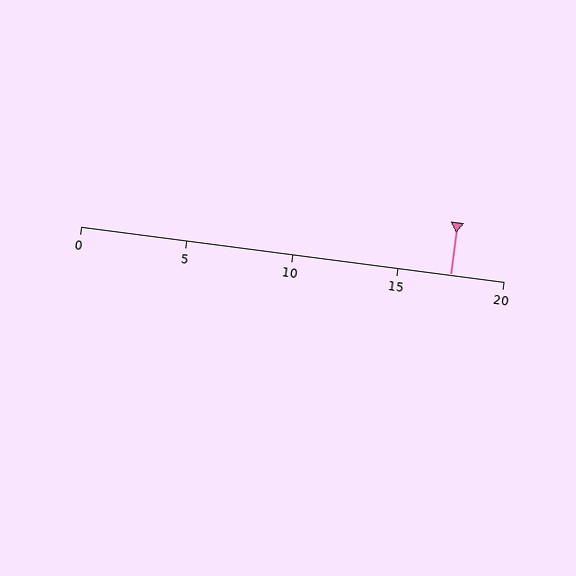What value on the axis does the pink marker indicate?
The marker indicates approximately 17.5.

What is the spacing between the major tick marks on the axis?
The major ticks are spaced 5 apart.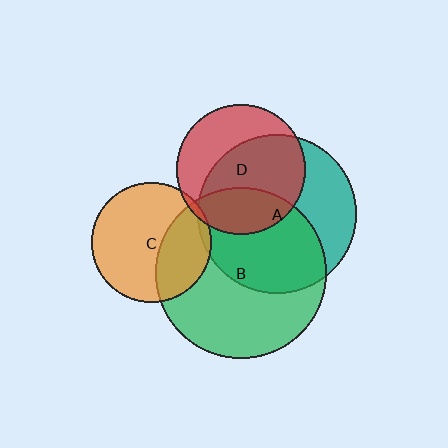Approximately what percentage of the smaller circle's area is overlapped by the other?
Approximately 60%.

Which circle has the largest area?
Circle B (green).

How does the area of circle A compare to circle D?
Approximately 1.5 times.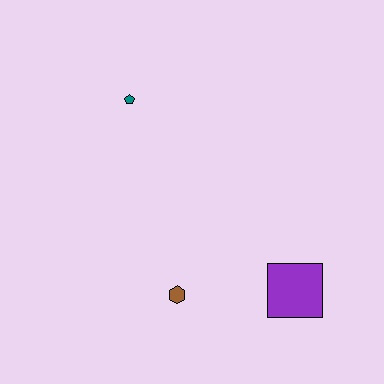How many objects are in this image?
There are 3 objects.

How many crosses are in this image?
There are no crosses.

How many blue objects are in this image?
There are no blue objects.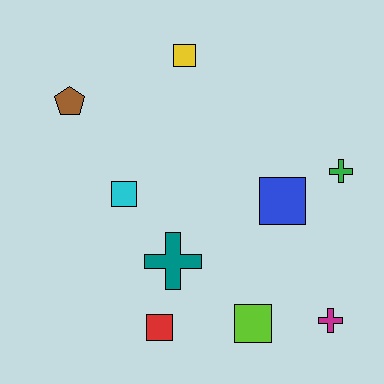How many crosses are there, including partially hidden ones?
There are 3 crosses.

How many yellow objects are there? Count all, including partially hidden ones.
There is 1 yellow object.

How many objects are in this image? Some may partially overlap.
There are 9 objects.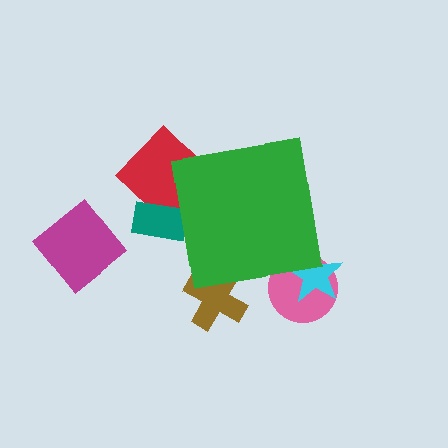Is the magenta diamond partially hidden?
No, the magenta diamond is fully visible.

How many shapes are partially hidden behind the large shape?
5 shapes are partially hidden.